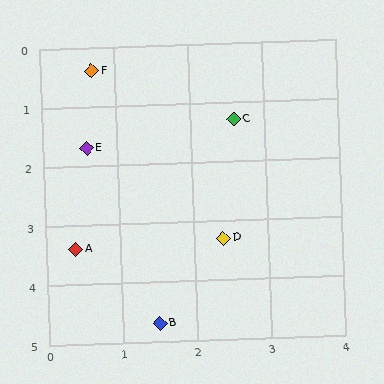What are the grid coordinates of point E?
Point E is at approximately (0.6, 1.7).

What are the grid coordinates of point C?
Point C is at approximately (2.6, 1.3).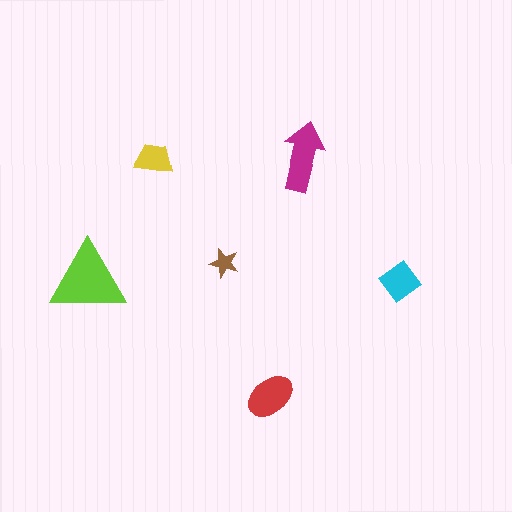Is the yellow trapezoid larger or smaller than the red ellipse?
Smaller.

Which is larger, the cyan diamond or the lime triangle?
The lime triangle.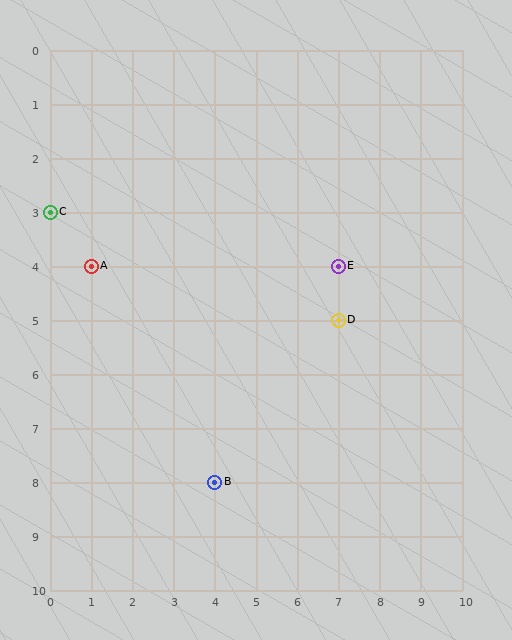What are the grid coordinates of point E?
Point E is at grid coordinates (7, 4).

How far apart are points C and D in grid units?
Points C and D are 7 columns and 2 rows apart (about 7.3 grid units diagonally).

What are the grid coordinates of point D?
Point D is at grid coordinates (7, 5).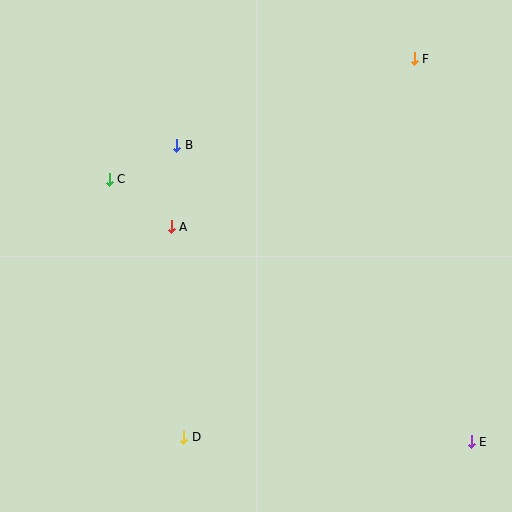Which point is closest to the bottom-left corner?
Point D is closest to the bottom-left corner.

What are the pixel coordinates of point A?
Point A is at (171, 227).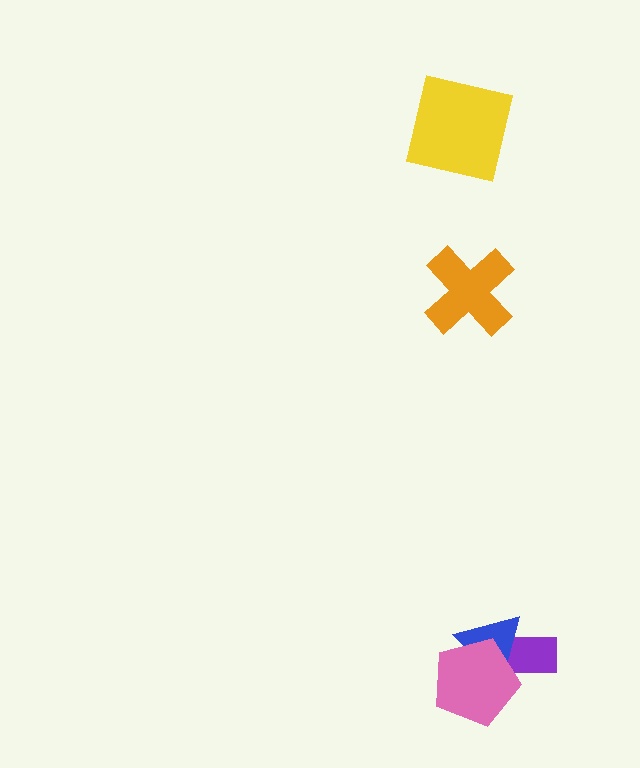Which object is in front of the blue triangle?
The pink pentagon is in front of the blue triangle.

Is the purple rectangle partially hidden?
Yes, it is partially covered by another shape.